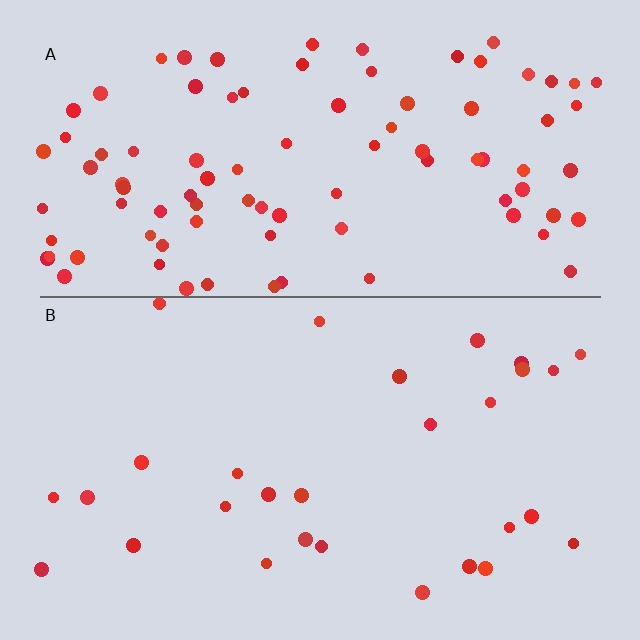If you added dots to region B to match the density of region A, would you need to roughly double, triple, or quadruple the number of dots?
Approximately triple.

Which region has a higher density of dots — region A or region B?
A (the top).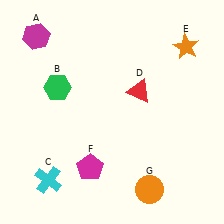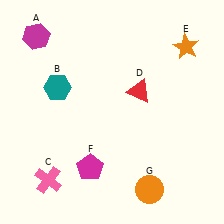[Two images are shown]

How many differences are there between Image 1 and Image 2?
There are 2 differences between the two images.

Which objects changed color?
B changed from green to teal. C changed from cyan to pink.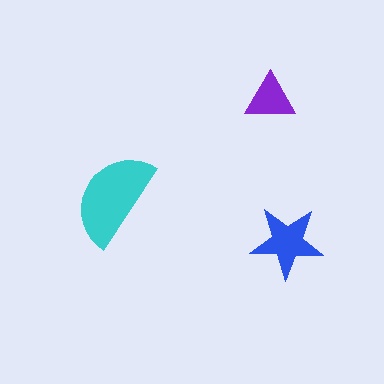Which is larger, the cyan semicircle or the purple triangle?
The cyan semicircle.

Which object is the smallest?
The purple triangle.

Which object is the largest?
The cyan semicircle.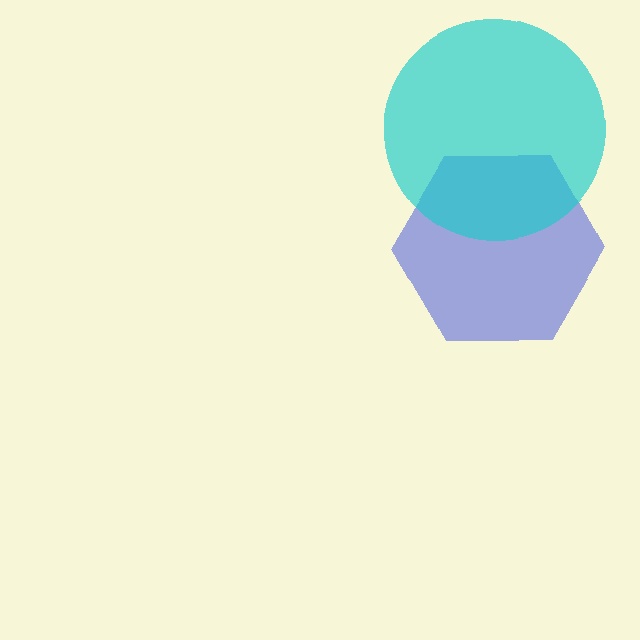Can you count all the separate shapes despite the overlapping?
Yes, there are 2 separate shapes.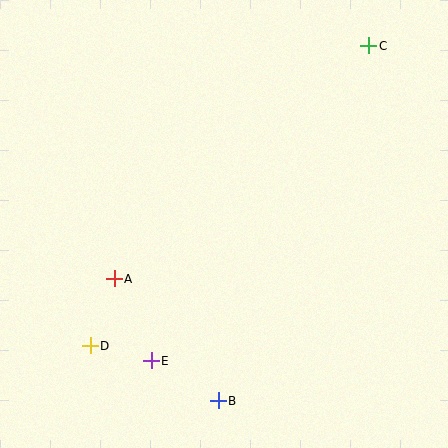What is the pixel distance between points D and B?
The distance between D and B is 139 pixels.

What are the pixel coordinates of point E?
Point E is at (151, 361).